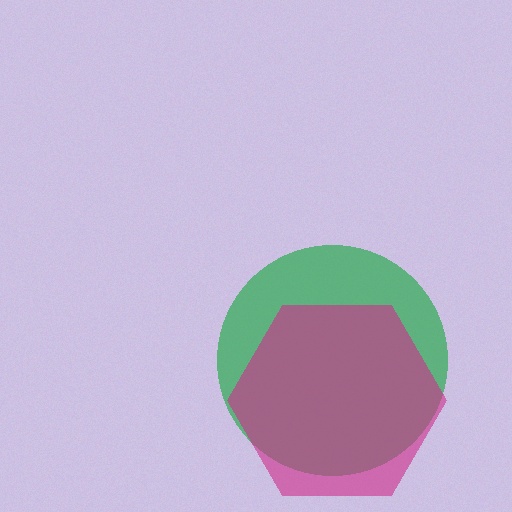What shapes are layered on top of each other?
The layered shapes are: a green circle, a magenta hexagon.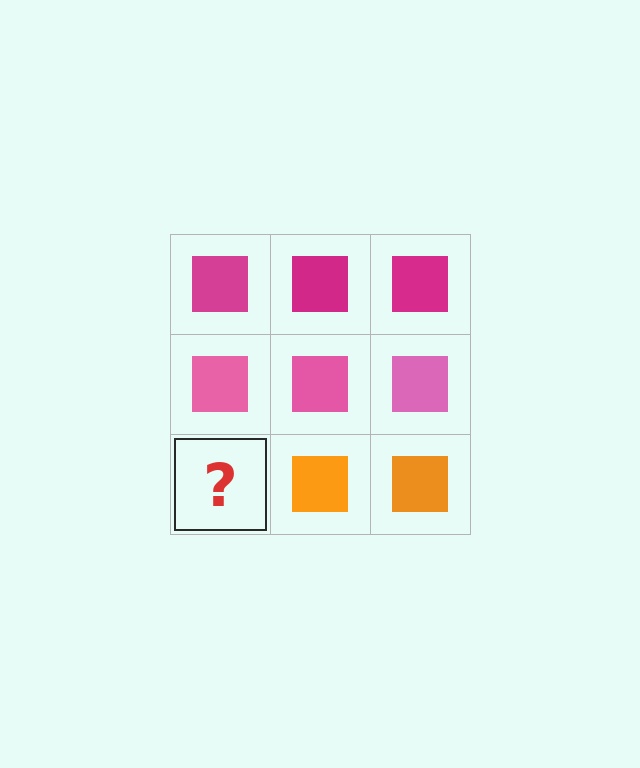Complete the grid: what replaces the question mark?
The question mark should be replaced with an orange square.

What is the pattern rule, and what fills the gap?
The rule is that each row has a consistent color. The gap should be filled with an orange square.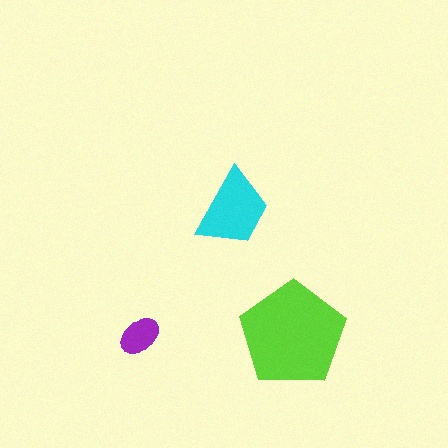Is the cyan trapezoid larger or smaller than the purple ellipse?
Larger.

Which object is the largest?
The lime pentagon.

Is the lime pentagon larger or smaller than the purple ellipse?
Larger.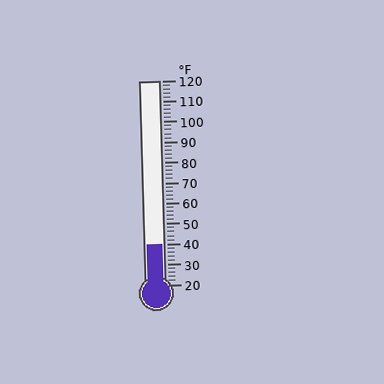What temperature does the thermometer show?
The thermometer shows approximately 40°F.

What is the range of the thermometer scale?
The thermometer scale ranges from 20°F to 120°F.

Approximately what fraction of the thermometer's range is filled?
The thermometer is filled to approximately 20% of its range.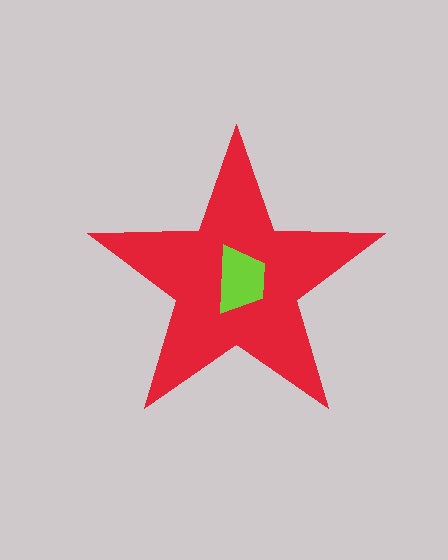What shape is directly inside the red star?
The lime trapezoid.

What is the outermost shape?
The red star.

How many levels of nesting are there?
2.